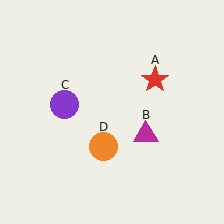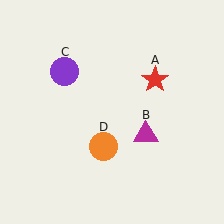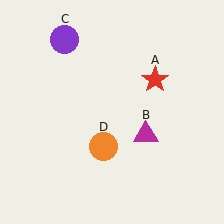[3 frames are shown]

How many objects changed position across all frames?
1 object changed position: purple circle (object C).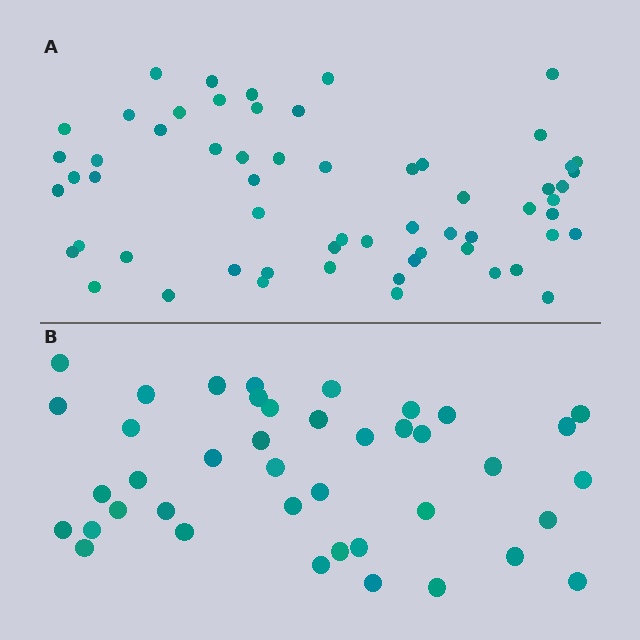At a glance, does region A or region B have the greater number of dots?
Region A (the top region) has more dots.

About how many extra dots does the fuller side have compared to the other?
Region A has approximately 20 more dots than region B.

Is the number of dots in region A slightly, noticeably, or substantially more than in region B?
Region A has substantially more. The ratio is roughly 1.5 to 1.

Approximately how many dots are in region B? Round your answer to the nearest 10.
About 40 dots. (The exact count is 41, which rounds to 40.)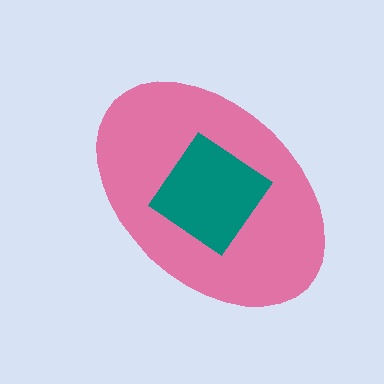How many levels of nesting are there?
2.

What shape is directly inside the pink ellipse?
The teal diamond.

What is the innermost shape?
The teal diamond.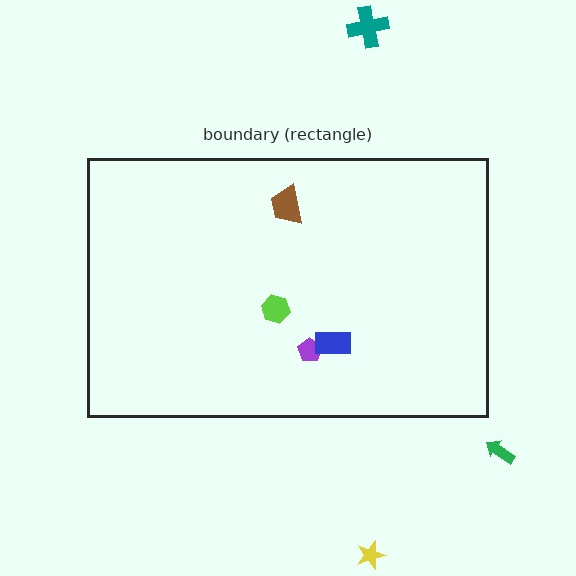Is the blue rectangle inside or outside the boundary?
Inside.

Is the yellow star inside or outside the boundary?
Outside.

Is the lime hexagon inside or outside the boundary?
Inside.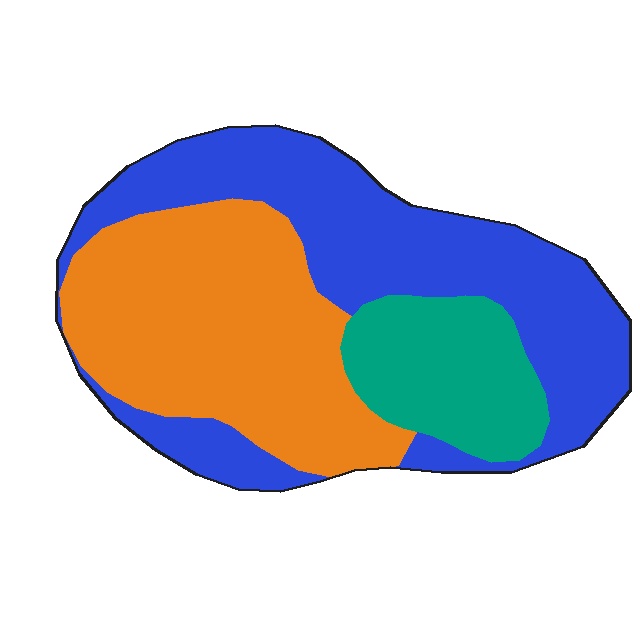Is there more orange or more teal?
Orange.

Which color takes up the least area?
Teal, at roughly 15%.